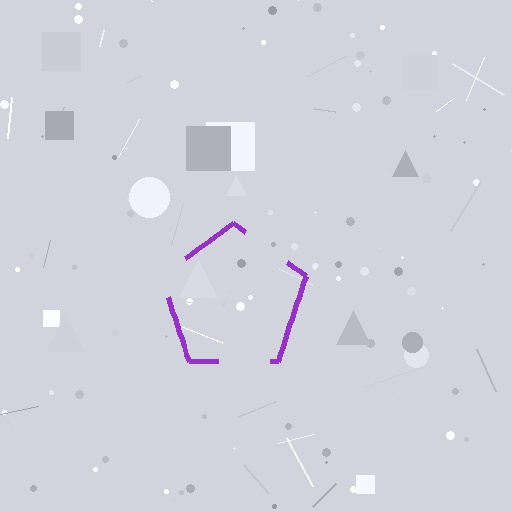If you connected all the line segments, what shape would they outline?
They would outline a pentagon.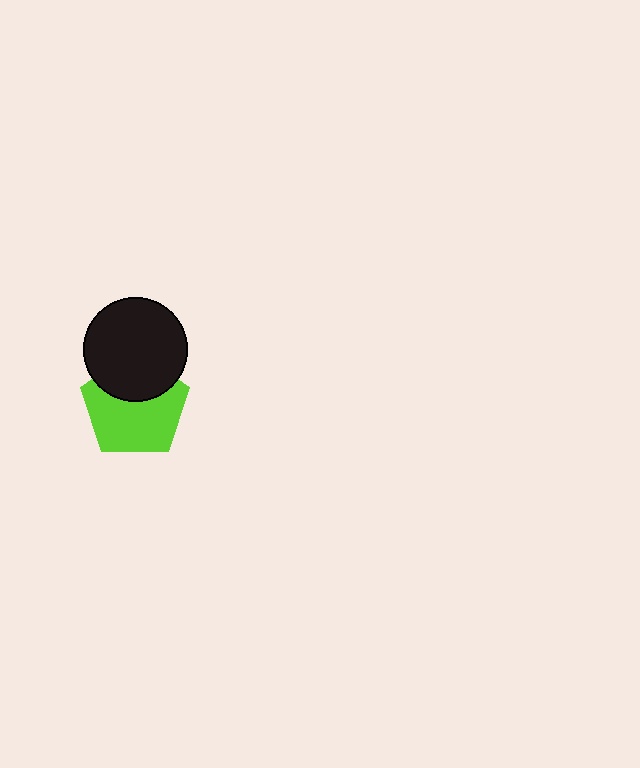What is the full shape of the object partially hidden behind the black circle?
The partially hidden object is a lime pentagon.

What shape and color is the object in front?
The object in front is a black circle.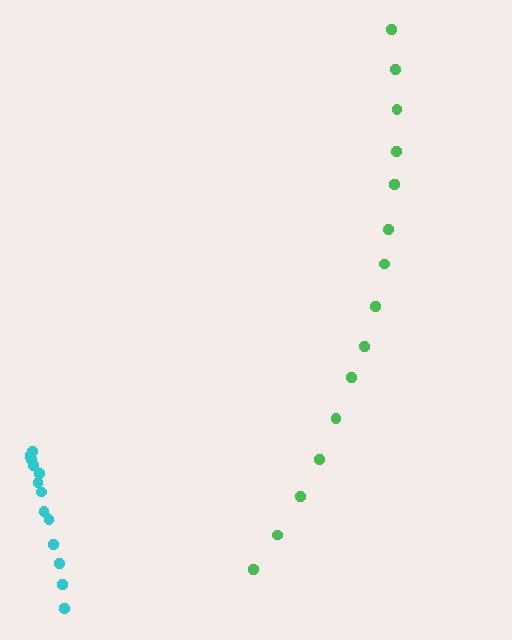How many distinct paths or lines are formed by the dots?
There are 2 distinct paths.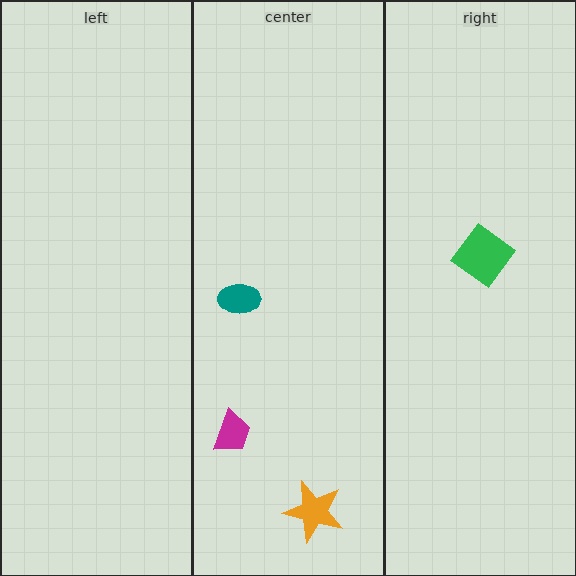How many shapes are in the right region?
1.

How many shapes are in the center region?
3.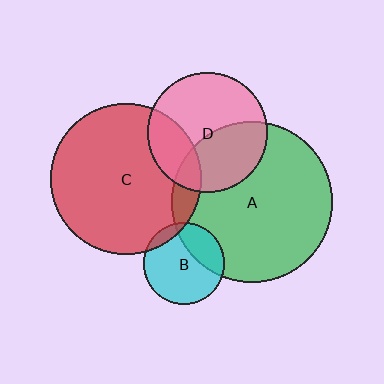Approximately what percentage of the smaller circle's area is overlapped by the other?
Approximately 25%.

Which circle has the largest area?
Circle A (green).